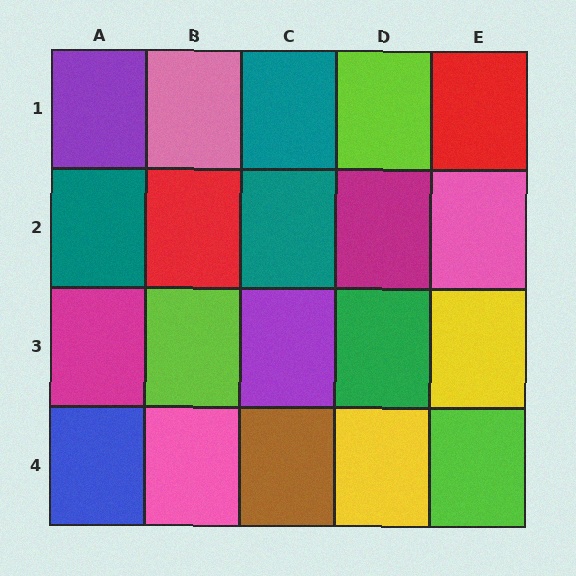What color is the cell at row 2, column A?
Teal.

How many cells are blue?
1 cell is blue.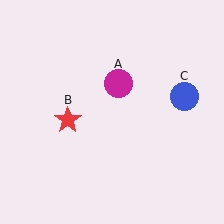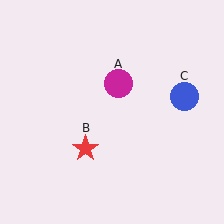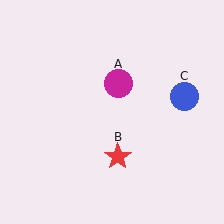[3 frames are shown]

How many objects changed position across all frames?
1 object changed position: red star (object B).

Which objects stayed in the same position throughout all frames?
Magenta circle (object A) and blue circle (object C) remained stationary.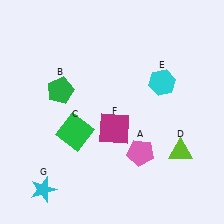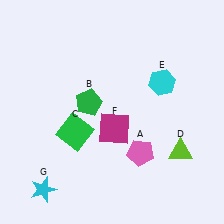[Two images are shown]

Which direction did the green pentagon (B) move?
The green pentagon (B) moved right.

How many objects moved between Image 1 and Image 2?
1 object moved between the two images.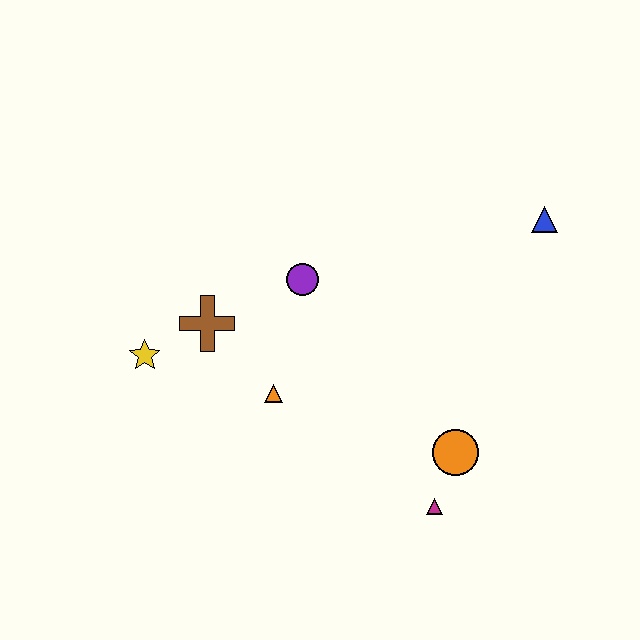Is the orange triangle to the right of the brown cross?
Yes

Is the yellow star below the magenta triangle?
No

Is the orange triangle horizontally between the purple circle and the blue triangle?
No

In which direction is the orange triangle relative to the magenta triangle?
The orange triangle is to the left of the magenta triangle.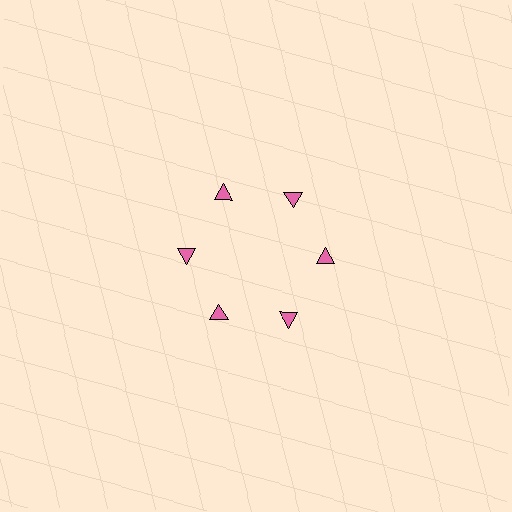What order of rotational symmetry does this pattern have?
This pattern has 6-fold rotational symmetry.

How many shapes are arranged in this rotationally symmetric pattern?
There are 6 shapes, arranged in 6 groups of 1.